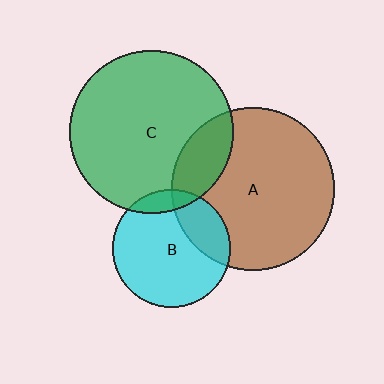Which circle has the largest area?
Circle C (green).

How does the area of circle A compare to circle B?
Approximately 1.9 times.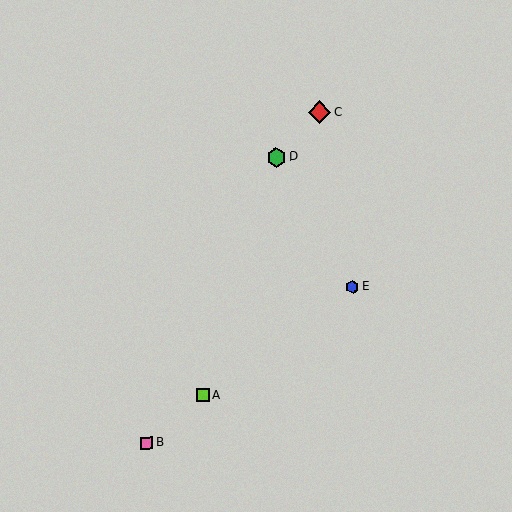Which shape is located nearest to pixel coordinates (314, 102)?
The red diamond (labeled C) at (319, 112) is nearest to that location.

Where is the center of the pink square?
The center of the pink square is at (146, 443).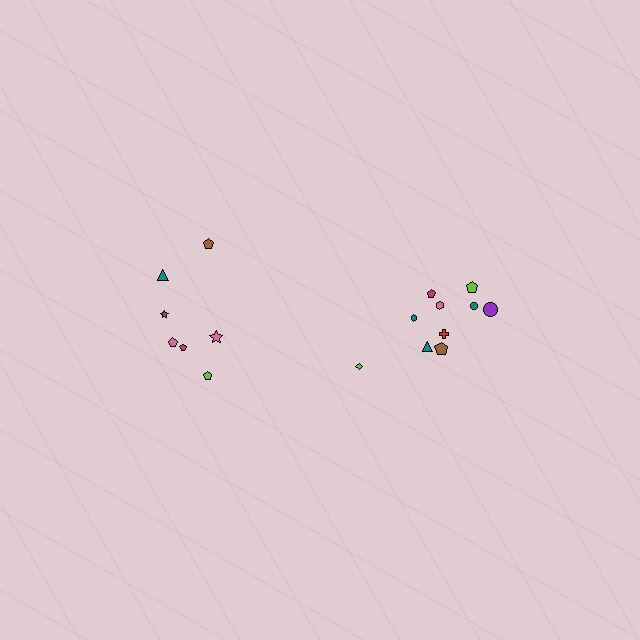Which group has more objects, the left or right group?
The right group.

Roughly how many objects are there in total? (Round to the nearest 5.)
Roughly 15 objects in total.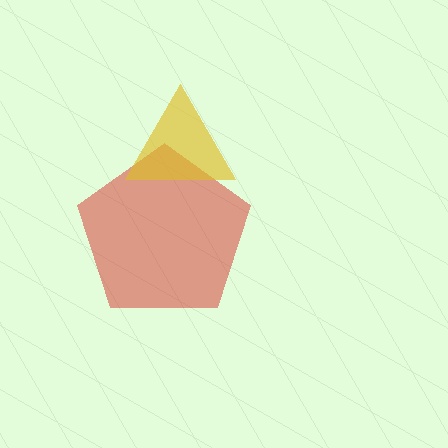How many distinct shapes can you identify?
There are 2 distinct shapes: a red pentagon, a yellow triangle.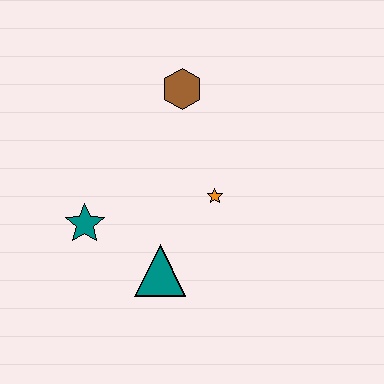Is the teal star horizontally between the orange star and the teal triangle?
No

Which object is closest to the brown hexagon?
The orange star is closest to the brown hexagon.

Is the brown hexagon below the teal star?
No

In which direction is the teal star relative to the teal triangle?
The teal star is to the left of the teal triangle.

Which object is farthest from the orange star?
The teal star is farthest from the orange star.